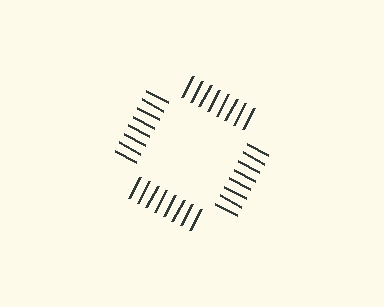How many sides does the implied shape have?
4 sides — the line-ends trace a square.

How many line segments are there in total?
32 — 8 along each of the 4 edges.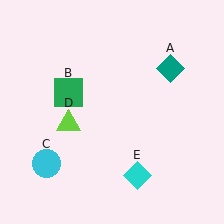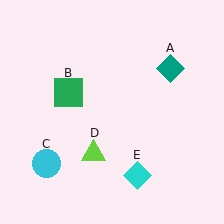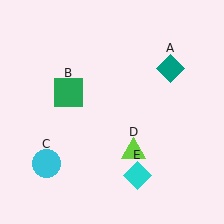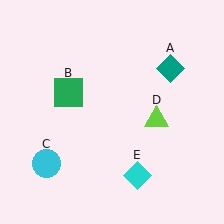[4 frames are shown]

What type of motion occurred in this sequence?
The lime triangle (object D) rotated counterclockwise around the center of the scene.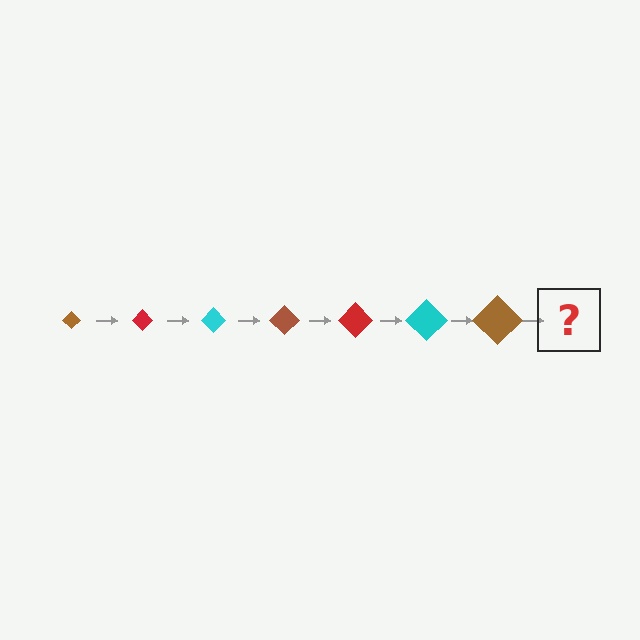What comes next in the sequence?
The next element should be a red diamond, larger than the previous one.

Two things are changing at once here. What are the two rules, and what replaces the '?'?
The two rules are that the diamond grows larger each step and the color cycles through brown, red, and cyan. The '?' should be a red diamond, larger than the previous one.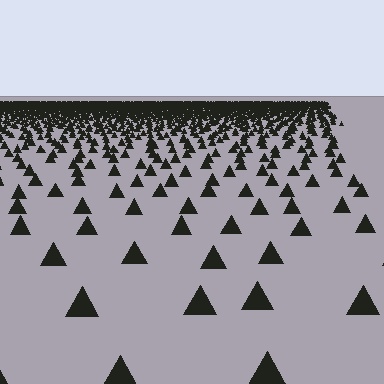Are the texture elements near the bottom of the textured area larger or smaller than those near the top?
Larger. Near the bottom, elements are closer to the viewer and appear at a bigger on-screen size.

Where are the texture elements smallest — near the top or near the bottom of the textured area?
Near the top.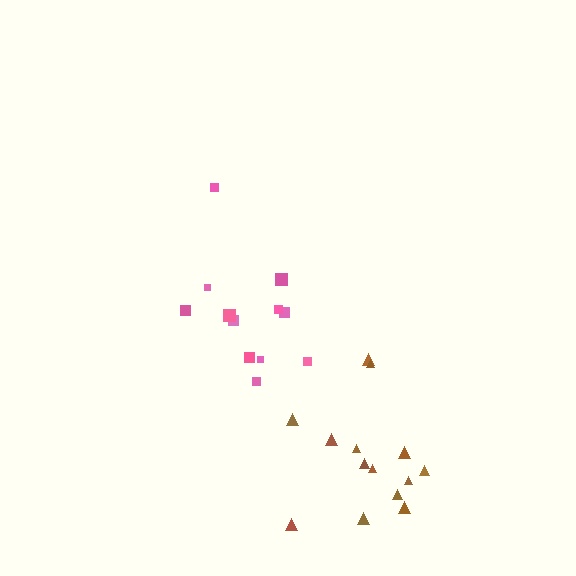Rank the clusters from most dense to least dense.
pink, brown.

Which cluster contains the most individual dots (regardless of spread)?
Brown (14).